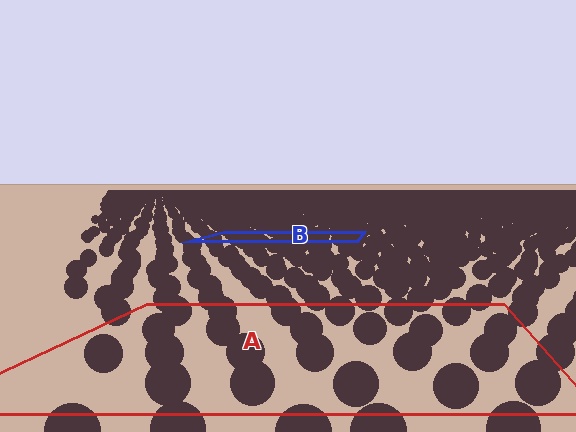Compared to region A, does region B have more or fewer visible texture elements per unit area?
Region B has more texture elements per unit area — they are packed more densely because it is farther away.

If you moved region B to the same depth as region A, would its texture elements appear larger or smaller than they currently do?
They would appear larger. At a closer depth, the same texture elements are projected at a bigger on-screen size.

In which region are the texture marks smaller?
The texture marks are smaller in region B, because it is farther away.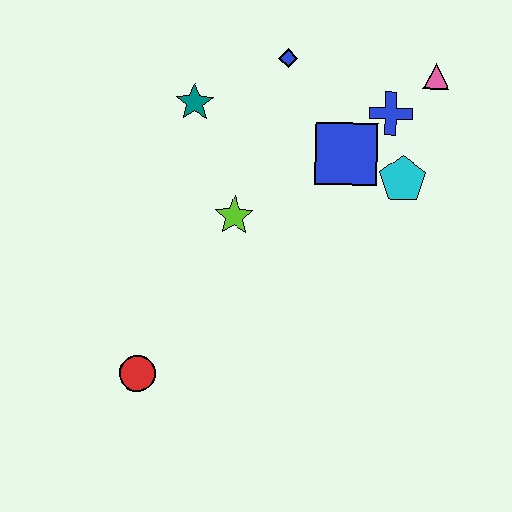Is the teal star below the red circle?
No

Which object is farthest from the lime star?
The pink triangle is farthest from the lime star.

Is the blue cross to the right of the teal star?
Yes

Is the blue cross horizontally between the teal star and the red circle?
No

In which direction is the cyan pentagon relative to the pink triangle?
The cyan pentagon is below the pink triangle.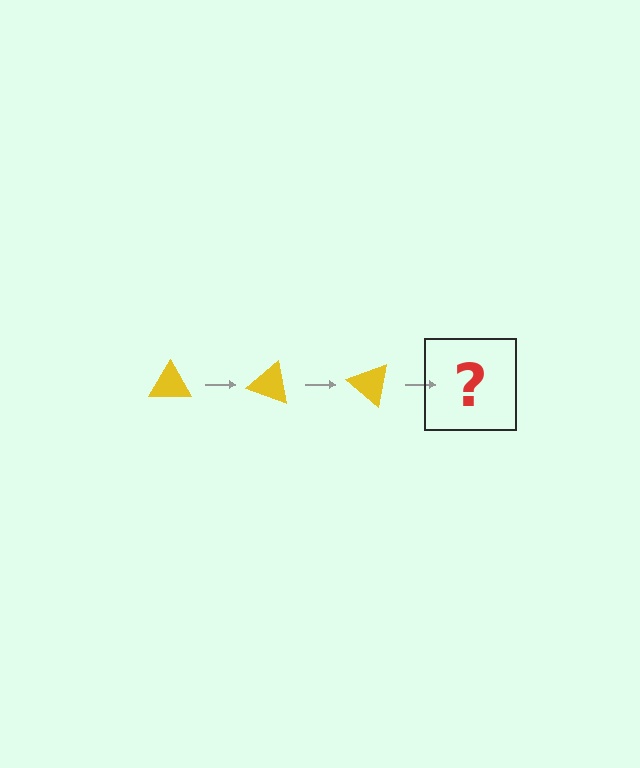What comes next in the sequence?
The next element should be a yellow triangle rotated 60 degrees.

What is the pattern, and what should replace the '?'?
The pattern is that the triangle rotates 20 degrees each step. The '?' should be a yellow triangle rotated 60 degrees.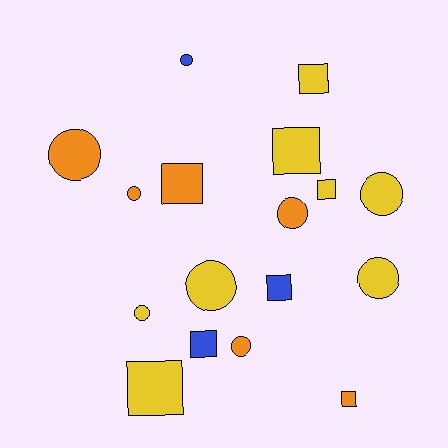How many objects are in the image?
There are 17 objects.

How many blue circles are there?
There is 1 blue circle.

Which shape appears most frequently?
Circle, with 9 objects.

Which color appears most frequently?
Yellow, with 8 objects.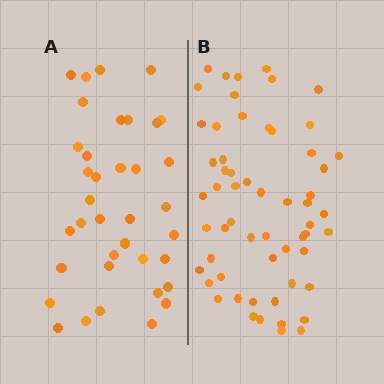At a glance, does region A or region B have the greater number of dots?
Region B (the right region) has more dots.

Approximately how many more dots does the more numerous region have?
Region B has approximately 20 more dots than region A.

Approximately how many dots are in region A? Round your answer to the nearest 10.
About 40 dots. (The exact count is 37, which rounds to 40.)